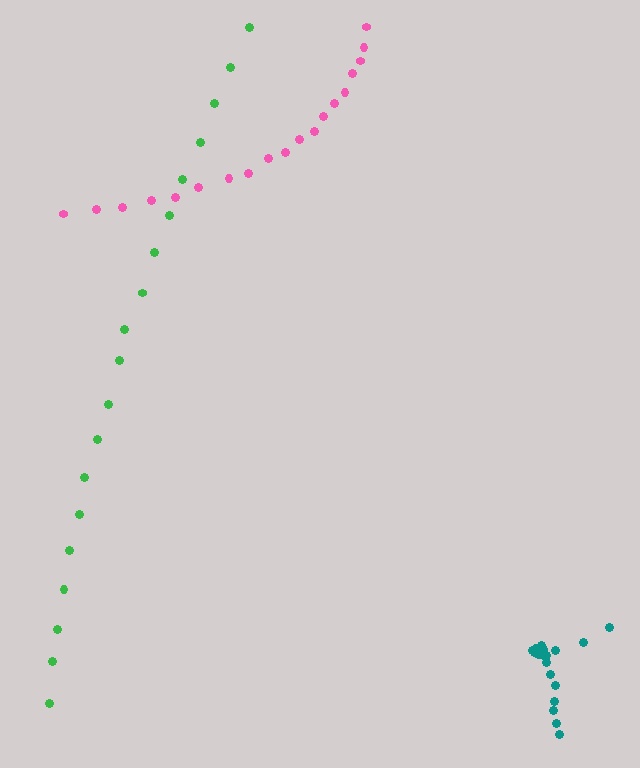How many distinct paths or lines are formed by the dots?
There are 3 distinct paths.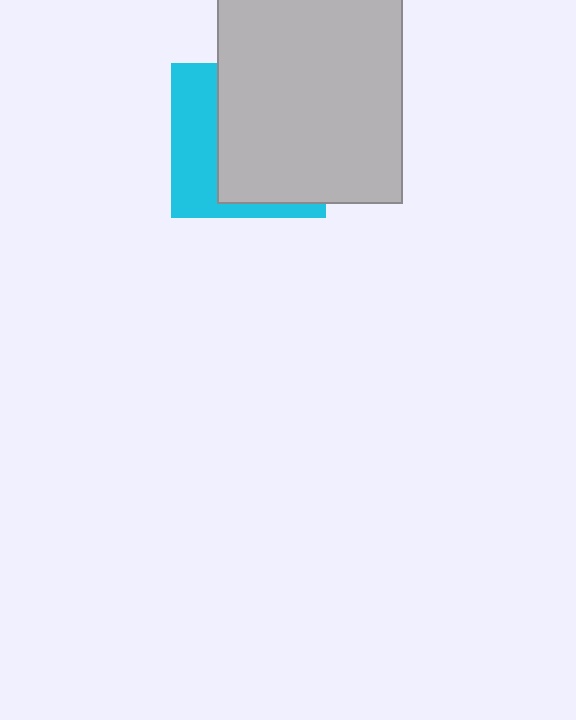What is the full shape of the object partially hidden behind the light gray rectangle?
The partially hidden object is a cyan square.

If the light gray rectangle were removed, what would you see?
You would see the complete cyan square.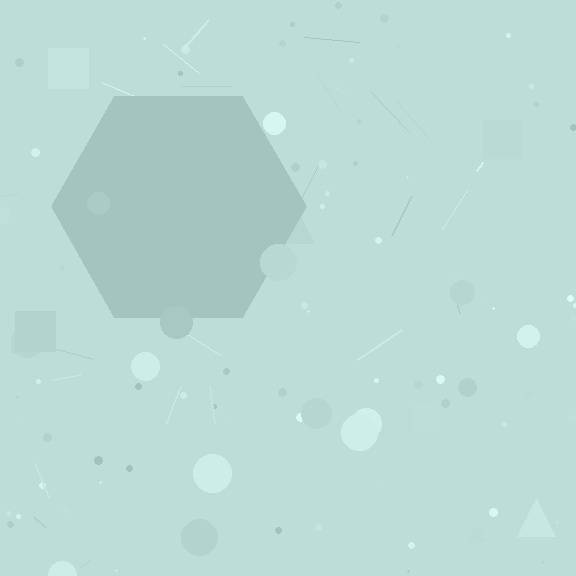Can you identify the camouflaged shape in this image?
The camouflaged shape is a hexagon.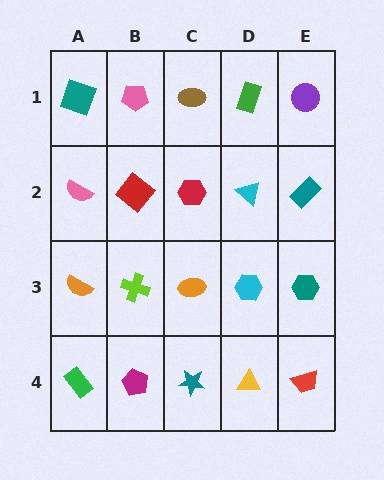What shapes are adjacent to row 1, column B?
A red diamond (row 2, column B), a teal square (row 1, column A), a brown ellipse (row 1, column C).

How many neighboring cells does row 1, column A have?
2.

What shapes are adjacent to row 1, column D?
A cyan triangle (row 2, column D), a brown ellipse (row 1, column C), a purple circle (row 1, column E).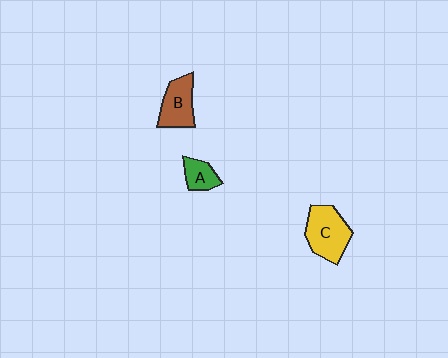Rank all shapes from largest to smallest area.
From largest to smallest: C (yellow), B (brown), A (green).